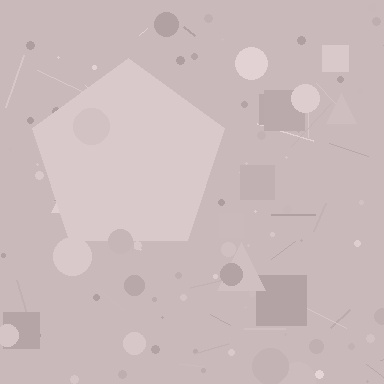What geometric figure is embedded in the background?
A pentagon is embedded in the background.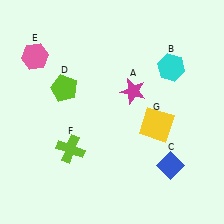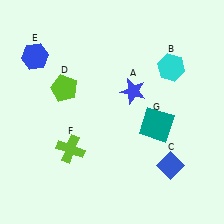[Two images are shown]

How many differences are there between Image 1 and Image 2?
There are 3 differences between the two images.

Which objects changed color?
A changed from magenta to blue. E changed from pink to blue. G changed from yellow to teal.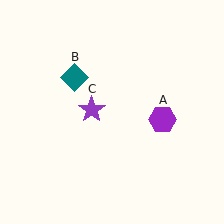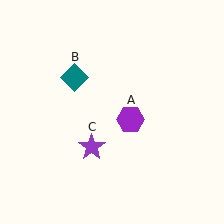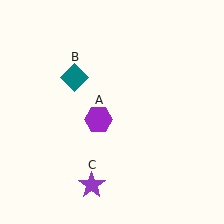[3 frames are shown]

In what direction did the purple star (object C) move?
The purple star (object C) moved down.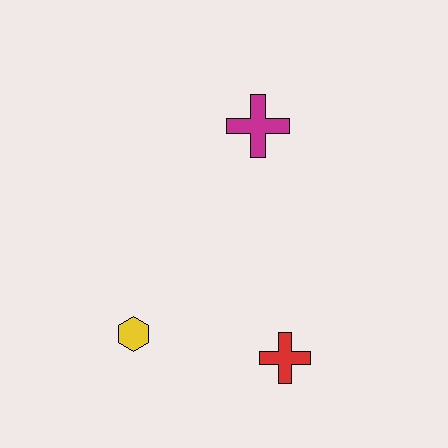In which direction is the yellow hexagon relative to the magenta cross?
The yellow hexagon is below the magenta cross.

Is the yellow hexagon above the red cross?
Yes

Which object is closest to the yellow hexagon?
The red cross is closest to the yellow hexagon.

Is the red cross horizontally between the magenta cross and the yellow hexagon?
No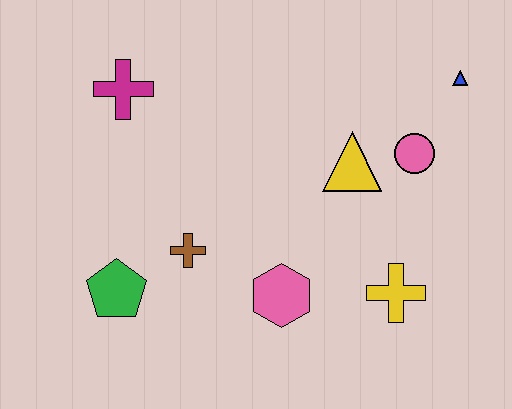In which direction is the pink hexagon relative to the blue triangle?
The pink hexagon is below the blue triangle.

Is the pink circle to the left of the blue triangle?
Yes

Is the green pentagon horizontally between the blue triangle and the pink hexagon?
No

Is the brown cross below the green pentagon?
No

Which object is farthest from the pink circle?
The green pentagon is farthest from the pink circle.